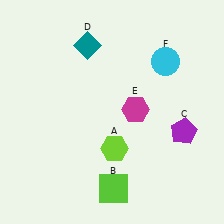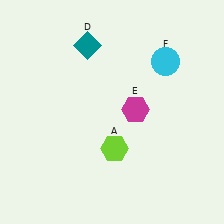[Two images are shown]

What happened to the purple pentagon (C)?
The purple pentagon (C) was removed in Image 2. It was in the bottom-right area of Image 1.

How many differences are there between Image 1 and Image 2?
There are 2 differences between the two images.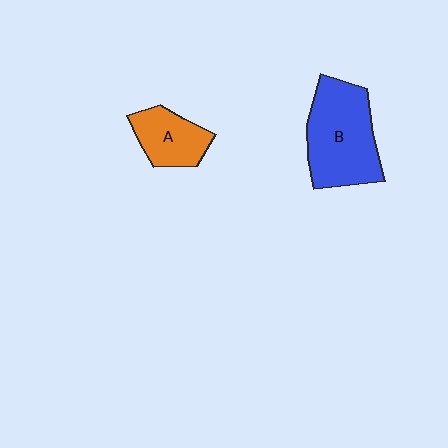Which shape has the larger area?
Shape B (blue).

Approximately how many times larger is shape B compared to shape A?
Approximately 1.9 times.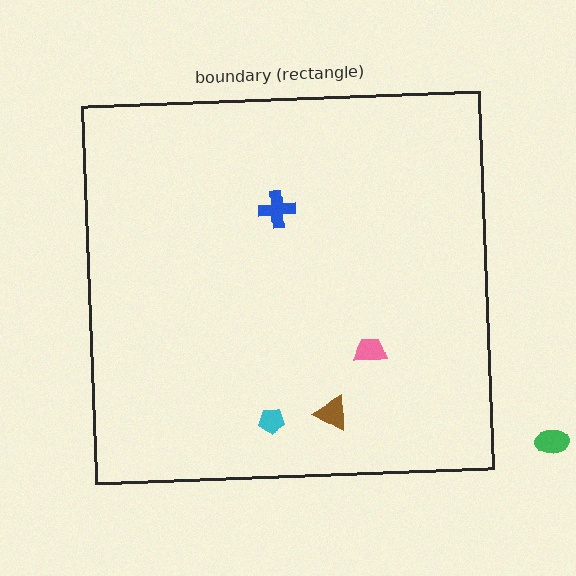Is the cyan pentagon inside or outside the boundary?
Inside.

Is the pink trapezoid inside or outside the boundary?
Inside.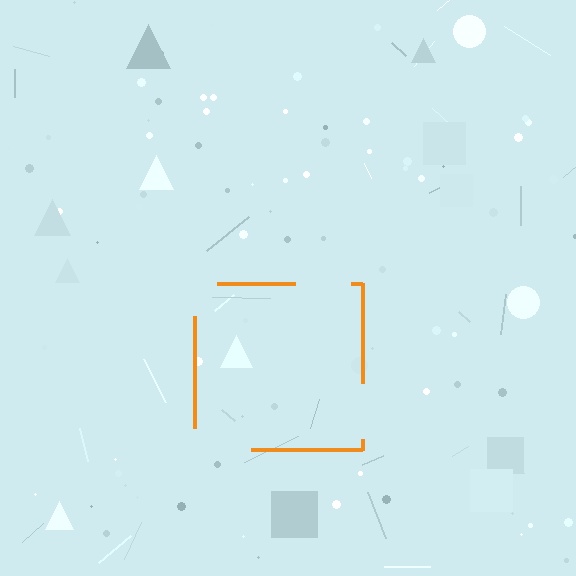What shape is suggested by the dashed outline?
The dashed outline suggests a square.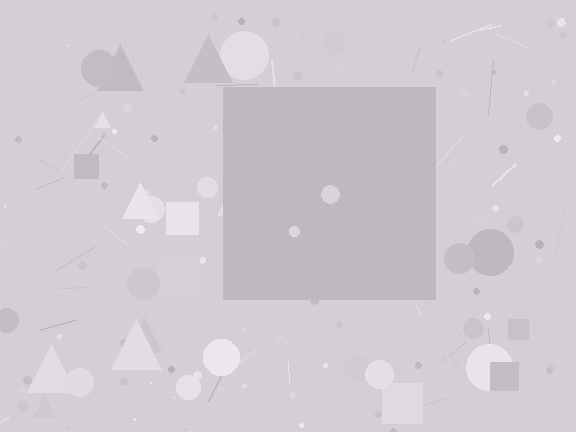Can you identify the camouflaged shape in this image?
The camouflaged shape is a square.